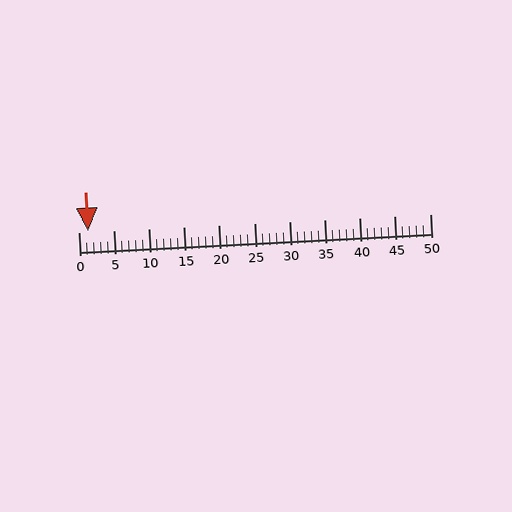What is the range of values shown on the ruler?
The ruler shows values from 0 to 50.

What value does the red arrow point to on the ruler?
The red arrow points to approximately 1.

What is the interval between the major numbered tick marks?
The major tick marks are spaced 5 units apart.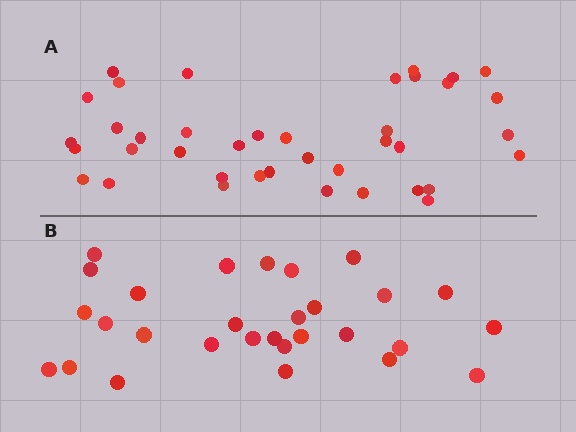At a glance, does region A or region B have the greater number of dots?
Region A (the top region) has more dots.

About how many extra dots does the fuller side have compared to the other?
Region A has roughly 10 or so more dots than region B.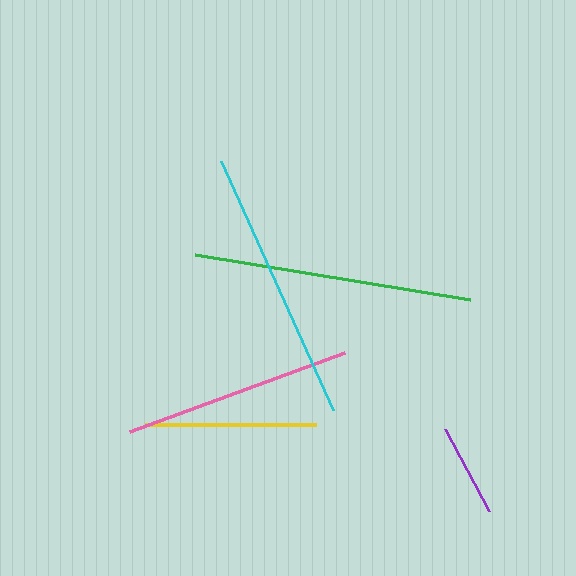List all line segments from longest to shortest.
From longest to shortest: green, cyan, pink, yellow, purple.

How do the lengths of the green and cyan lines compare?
The green and cyan lines are approximately the same length.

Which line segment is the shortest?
The purple line is the shortest at approximately 93 pixels.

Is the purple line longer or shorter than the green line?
The green line is longer than the purple line.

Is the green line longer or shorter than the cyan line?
The green line is longer than the cyan line.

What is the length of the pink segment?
The pink segment is approximately 230 pixels long.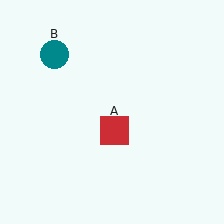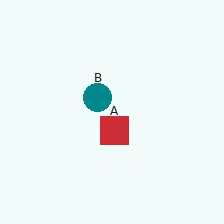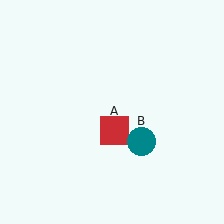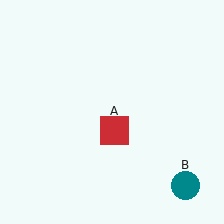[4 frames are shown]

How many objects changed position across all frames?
1 object changed position: teal circle (object B).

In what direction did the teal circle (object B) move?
The teal circle (object B) moved down and to the right.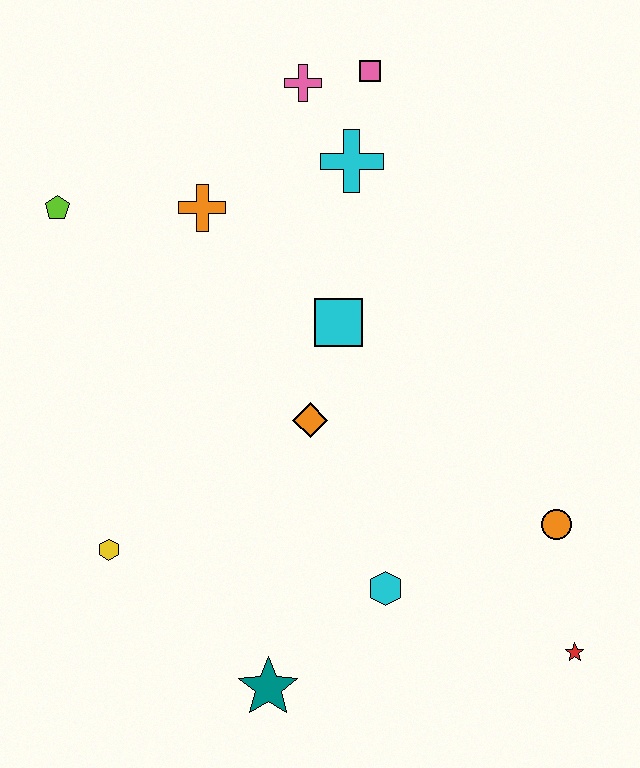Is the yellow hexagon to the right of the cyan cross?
No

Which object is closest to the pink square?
The pink cross is closest to the pink square.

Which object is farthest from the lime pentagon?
The red star is farthest from the lime pentagon.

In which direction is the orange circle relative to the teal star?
The orange circle is to the right of the teal star.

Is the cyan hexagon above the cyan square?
No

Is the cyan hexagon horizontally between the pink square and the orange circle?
Yes